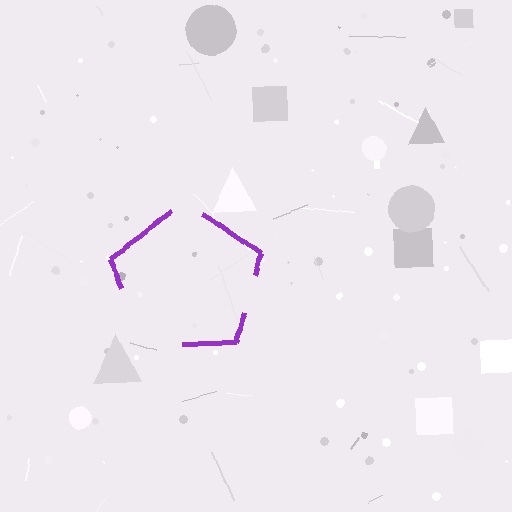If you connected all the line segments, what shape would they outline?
They would outline a pentagon.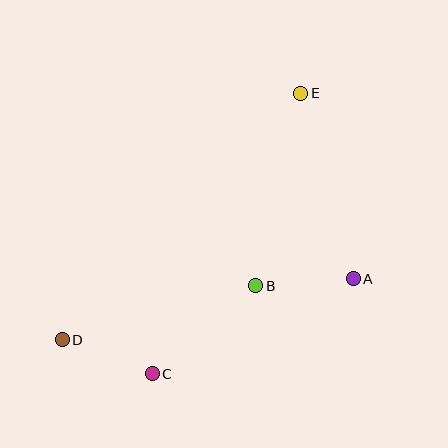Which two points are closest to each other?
Points C and D are closest to each other.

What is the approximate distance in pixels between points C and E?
The distance between C and E is approximately 318 pixels.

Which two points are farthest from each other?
Points D and E are farthest from each other.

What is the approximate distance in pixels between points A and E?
The distance between A and E is approximately 193 pixels.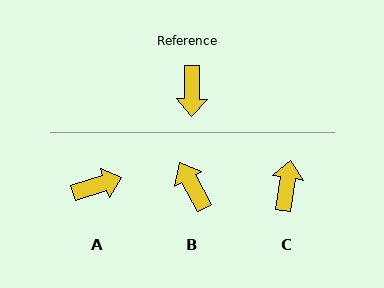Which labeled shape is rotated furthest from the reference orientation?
C, about 172 degrees away.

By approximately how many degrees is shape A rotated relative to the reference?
Approximately 108 degrees counter-clockwise.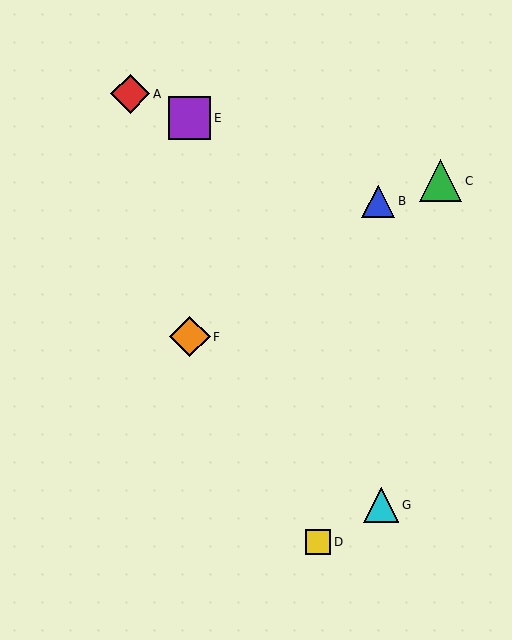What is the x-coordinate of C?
Object C is at x≈440.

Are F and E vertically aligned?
Yes, both are at x≈190.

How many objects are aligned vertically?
2 objects (E, F) are aligned vertically.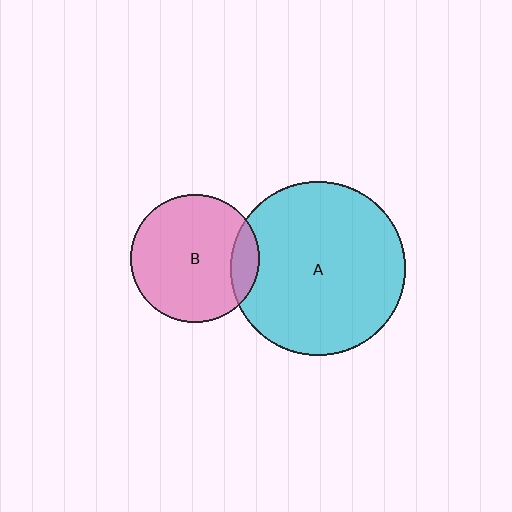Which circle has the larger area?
Circle A (cyan).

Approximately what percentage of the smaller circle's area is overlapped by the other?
Approximately 15%.